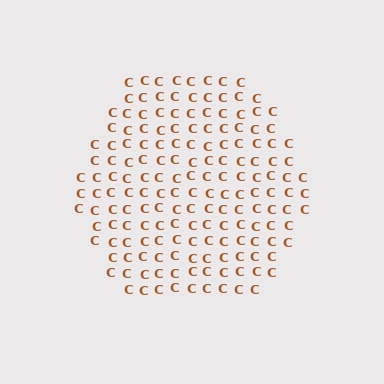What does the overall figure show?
The overall figure shows a hexagon.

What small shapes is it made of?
It is made of small letter C's.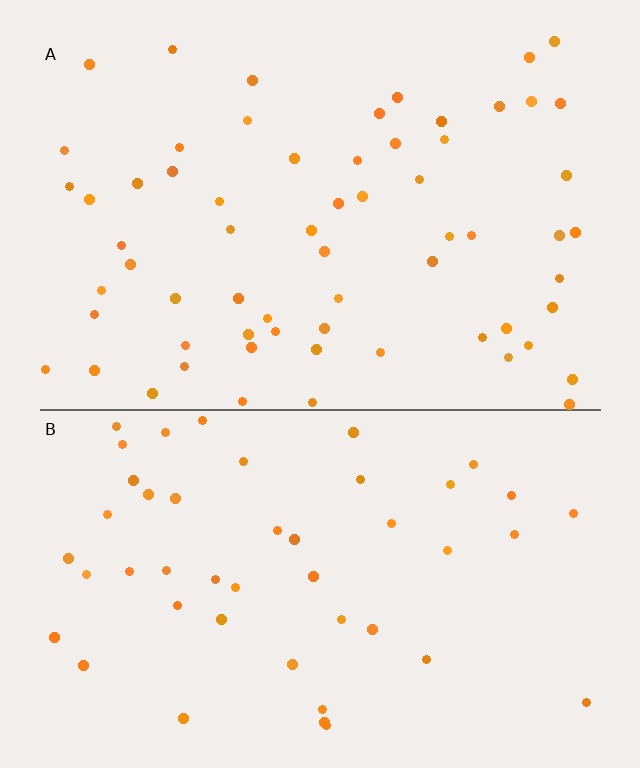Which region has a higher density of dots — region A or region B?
A (the top).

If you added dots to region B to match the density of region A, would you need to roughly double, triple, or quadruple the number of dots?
Approximately double.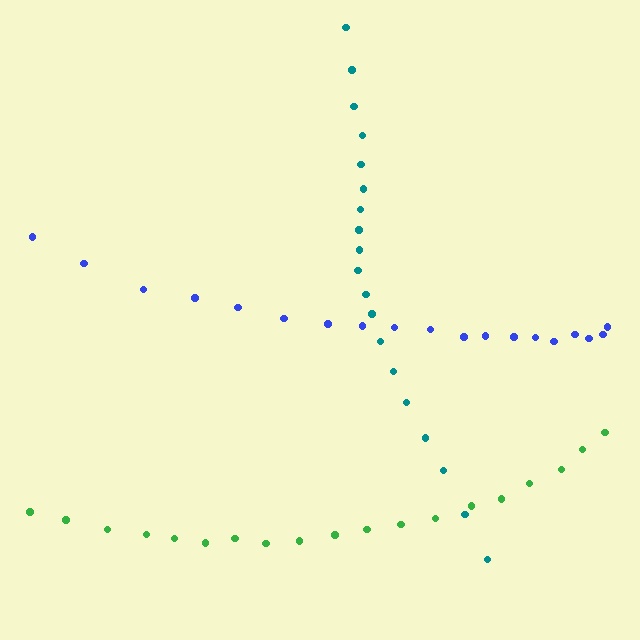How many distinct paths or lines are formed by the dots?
There are 3 distinct paths.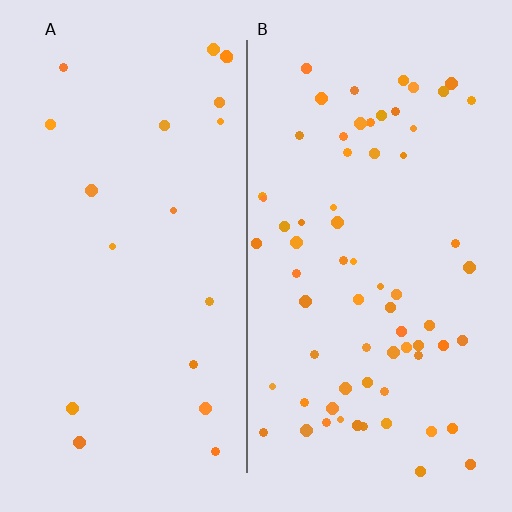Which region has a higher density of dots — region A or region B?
B (the right).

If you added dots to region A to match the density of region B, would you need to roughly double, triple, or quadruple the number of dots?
Approximately triple.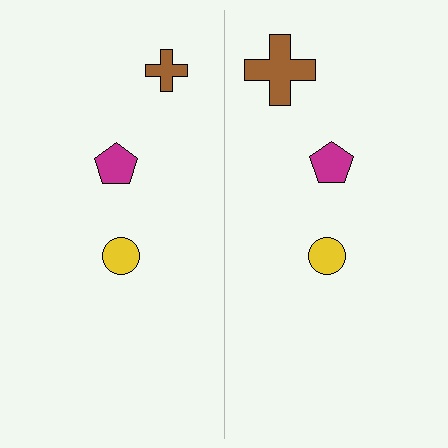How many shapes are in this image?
There are 6 shapes in this image.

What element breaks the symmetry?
The brown cross on the right side has a different size than its mirror counterpart.